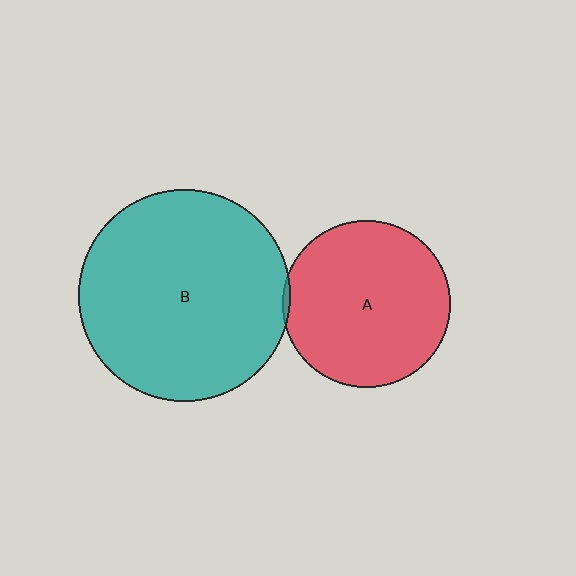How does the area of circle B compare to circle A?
Approximately 1.6 times.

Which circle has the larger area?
Circle B (teal).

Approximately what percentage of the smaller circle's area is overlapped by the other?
Approximately 5%.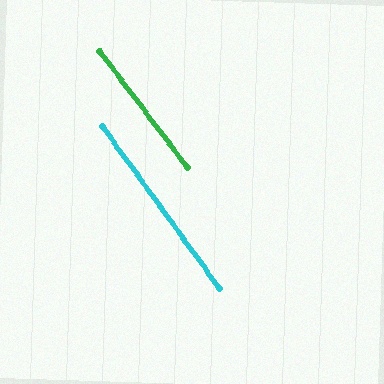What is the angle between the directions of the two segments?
Approximately 1 degree.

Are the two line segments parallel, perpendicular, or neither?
Parallel — their directions differ by only 1.2°.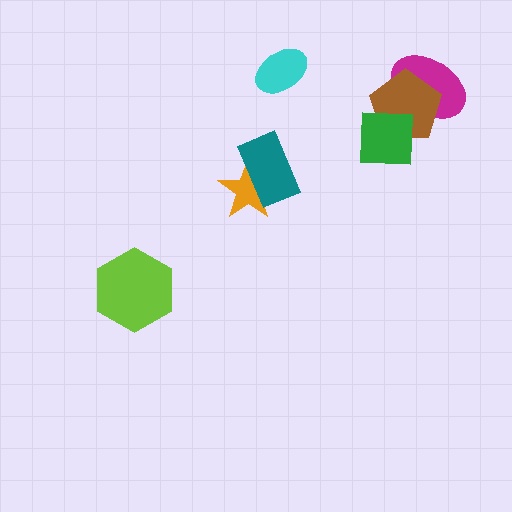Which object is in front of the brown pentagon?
The green square is in front of the brown pentagon.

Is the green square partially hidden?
No, no other shape covers it.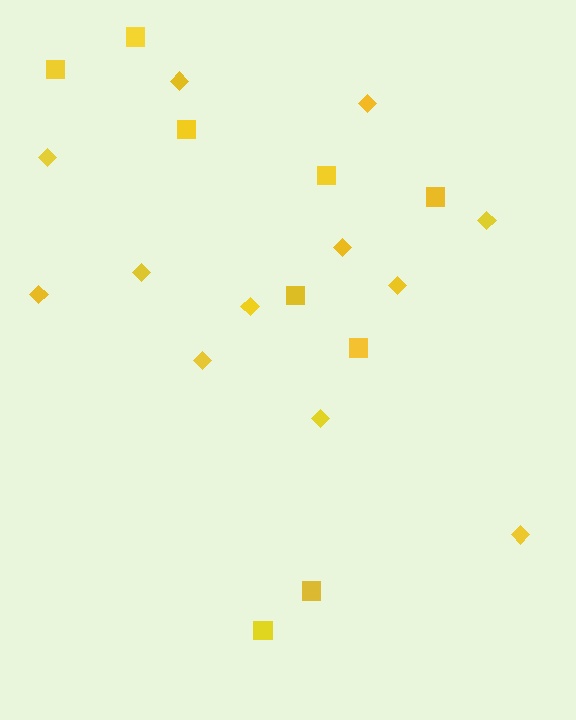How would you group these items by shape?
There are 2 groups: one group of diamonds (12) and one group of squares (9).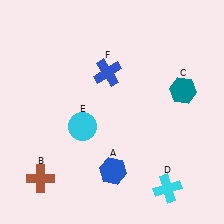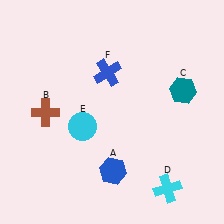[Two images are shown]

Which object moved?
The brown cross (B) moved up.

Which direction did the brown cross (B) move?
The brown cross (B) moved up.